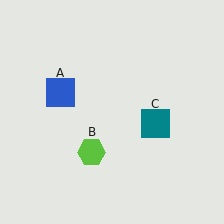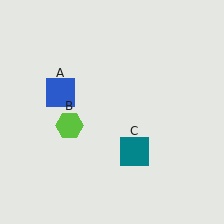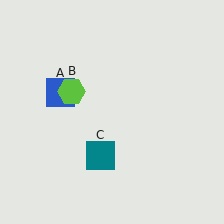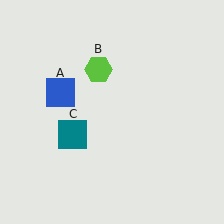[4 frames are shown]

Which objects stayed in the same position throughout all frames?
Blue square (object A) remained stationary.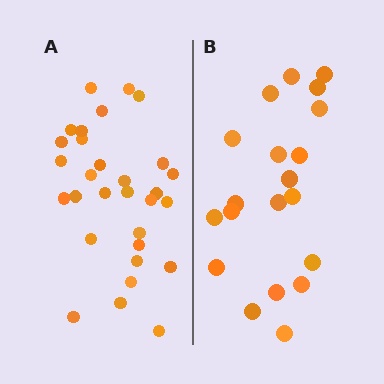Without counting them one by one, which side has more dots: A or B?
Region A (the left region) has more dots.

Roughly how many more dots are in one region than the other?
Region A has roughly 10 or so more dots than region B.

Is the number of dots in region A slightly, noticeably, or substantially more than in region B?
Region A has substantially more. The ratio is roughly 1.5 to 1.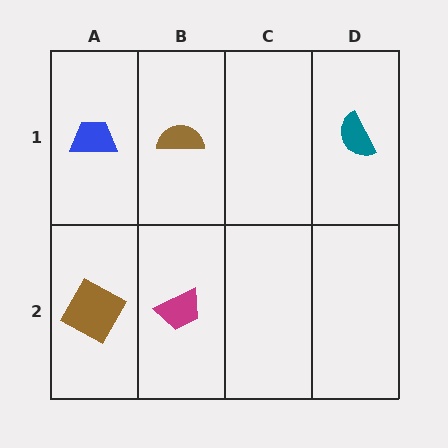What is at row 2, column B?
A magenta trapezoid.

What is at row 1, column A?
A blue trapezoid.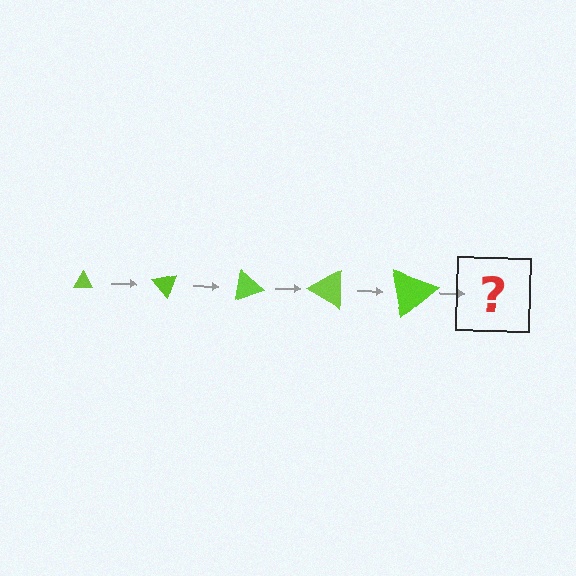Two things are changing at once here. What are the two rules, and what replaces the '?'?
The two rules are that the triangle grows larger each step and it rotates 50 degrees each step. The '?' should be a triangle, larger than the previous one and rotated 250 degrees from the start.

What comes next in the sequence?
The next element should be a triangle, larger than the previous one and rotated 250 degrees from the start.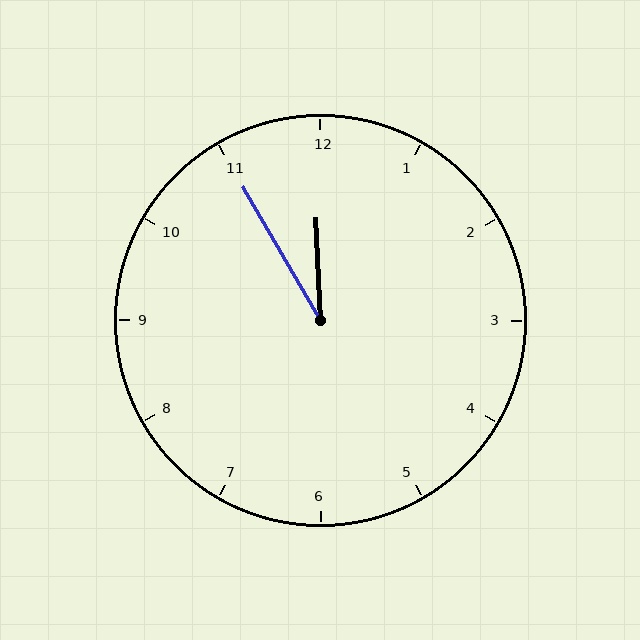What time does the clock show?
11:55.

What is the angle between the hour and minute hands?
Approximately 28 degrees.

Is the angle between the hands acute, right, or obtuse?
It is acute.